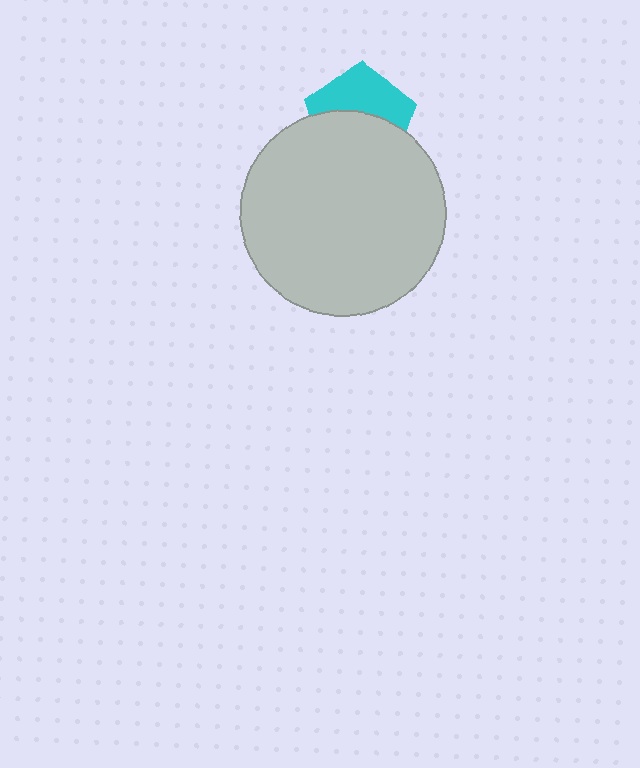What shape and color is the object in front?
The object in front is a light gray circle.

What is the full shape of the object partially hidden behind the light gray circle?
The partially hidden object is a cyan pentagon.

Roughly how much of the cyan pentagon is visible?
About half of it is visible (roughly 45%).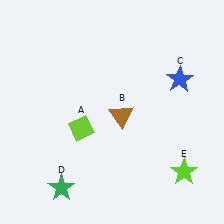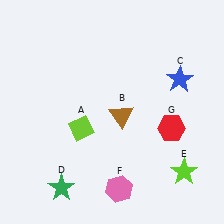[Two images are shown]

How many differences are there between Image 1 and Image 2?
There are 2 differences between the two images.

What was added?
A pink hexagon (F), a red hexagon (G) were added in Image 2.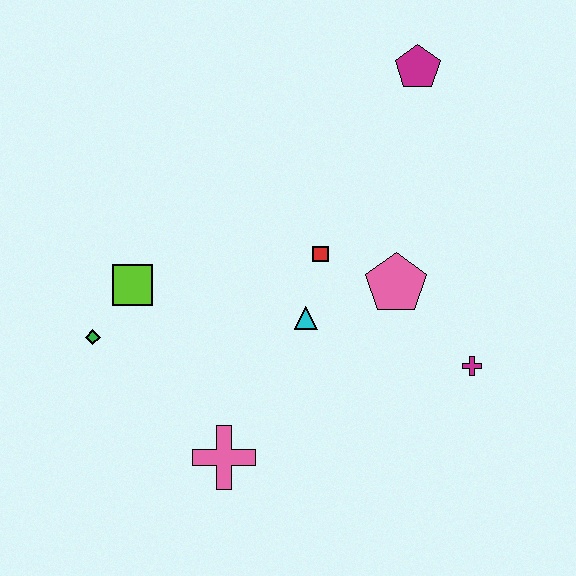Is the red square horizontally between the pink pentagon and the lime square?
Yes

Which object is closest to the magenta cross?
The pink pentagon is closest to the magenta cross.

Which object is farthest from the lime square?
The magenta pentagon is farthest from the lime square.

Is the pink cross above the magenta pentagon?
No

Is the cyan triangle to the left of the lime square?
No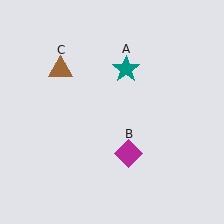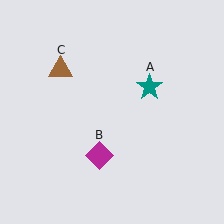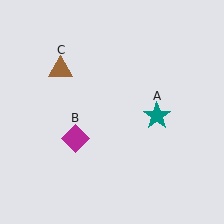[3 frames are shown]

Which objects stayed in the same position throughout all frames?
Brown triangle (object C) remained stationary.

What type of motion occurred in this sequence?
The teal star (object A), magenta diamond (object B) rotated clockwise around the center of the scene.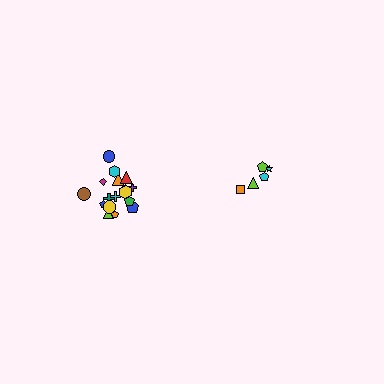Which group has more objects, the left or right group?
The left group.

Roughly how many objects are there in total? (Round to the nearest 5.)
Roughly 25 objects in total.